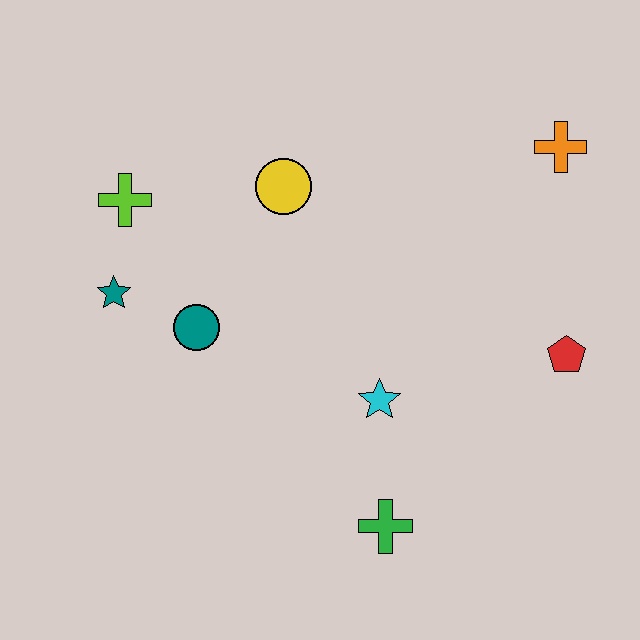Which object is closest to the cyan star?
The green cross is closest to the cyan star.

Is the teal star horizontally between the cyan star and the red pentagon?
No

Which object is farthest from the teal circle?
The orange cross is farthest from the teal circle.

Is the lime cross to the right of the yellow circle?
No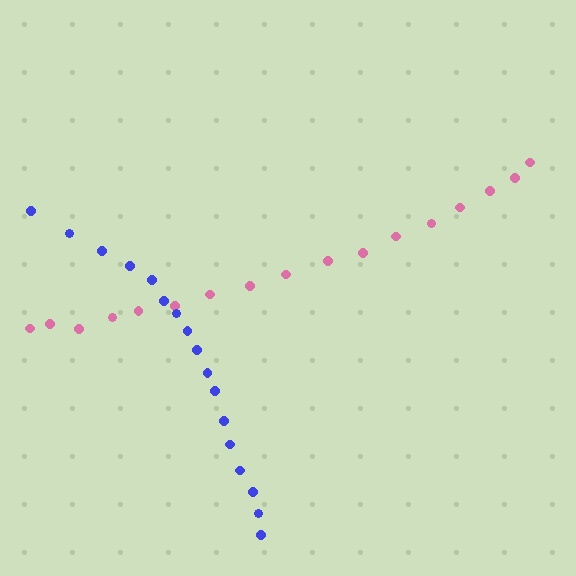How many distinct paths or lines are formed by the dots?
There are 2 distinct paths.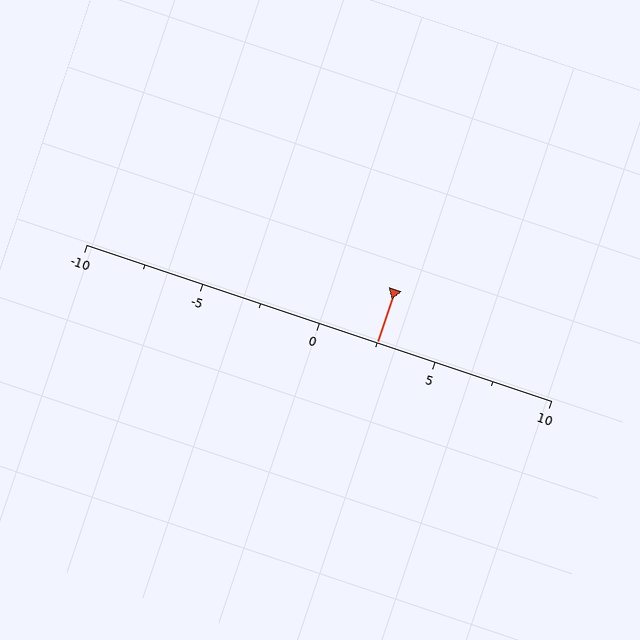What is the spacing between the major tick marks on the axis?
The major ticks are spaced 5 apart.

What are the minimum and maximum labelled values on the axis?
The axis runs from -10 to 10.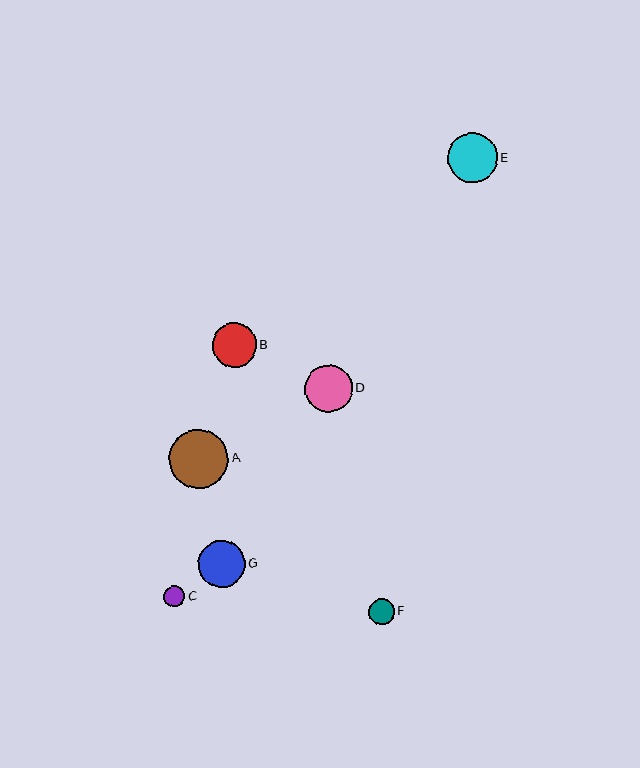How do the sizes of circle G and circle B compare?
Circle G and circle B are approximately the same size.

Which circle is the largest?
Circle A is the largest with a size of approximately 59 pixels.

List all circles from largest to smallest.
From largest to smallest: A, E, D, G, B, F, C.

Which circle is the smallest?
Circle C is the smallest with a size of approximately 21 pixels.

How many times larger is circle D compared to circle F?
Circle D is approximately 1.8 times the size of circle F.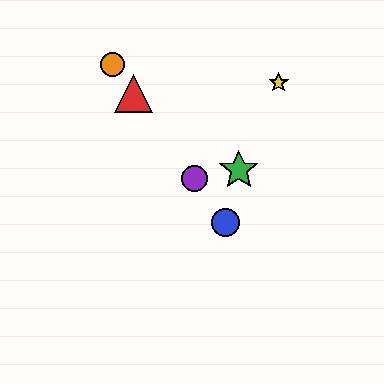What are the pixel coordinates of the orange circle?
The orange circle is at (112, 65).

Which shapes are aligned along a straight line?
The red triangle, the blue circle, the purple circle, the orange circle are aligned along a straight line.